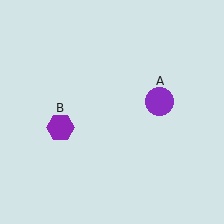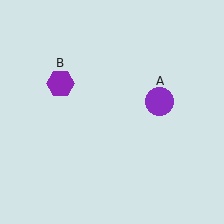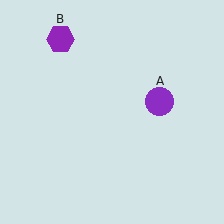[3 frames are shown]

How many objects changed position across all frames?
1 object changed position: purple hexagon (object B).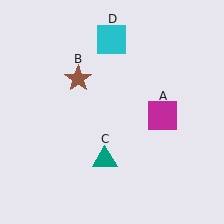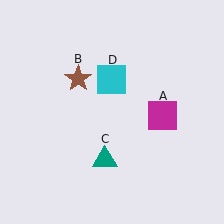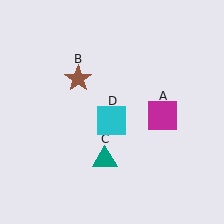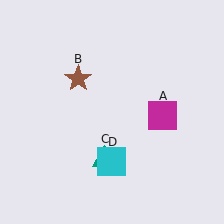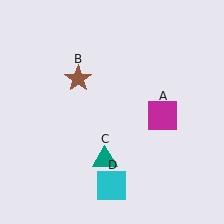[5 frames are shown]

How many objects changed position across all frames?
1 object changed position: cyan square (object D).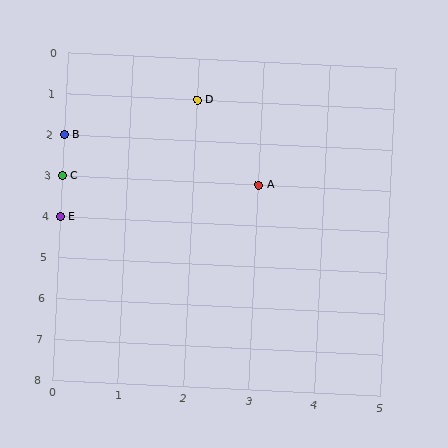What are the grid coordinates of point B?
Point B is at grid coordinates (0, 2).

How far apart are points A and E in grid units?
Points A and E are 3 columns and 1 row apart (about 3.2 grid units diagonally).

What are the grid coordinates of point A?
Point A is at grid coordinates (3, 3).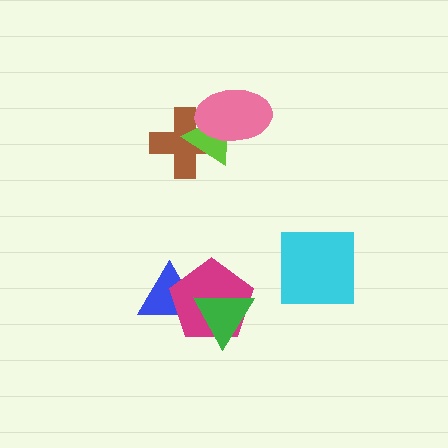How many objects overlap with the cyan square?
0 objects overlap with the cyan square.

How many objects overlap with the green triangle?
2 objects overlap with the green triangle.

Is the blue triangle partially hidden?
Yes, it is partially covered by another shape.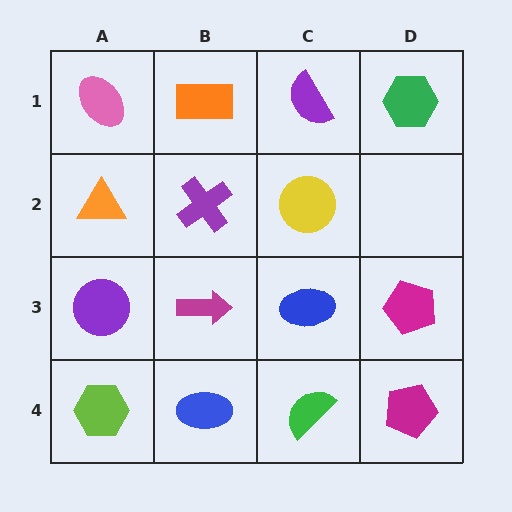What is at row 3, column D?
A magenta pentagon.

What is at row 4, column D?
A magenta pentagon.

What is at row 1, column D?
A green hexagon.